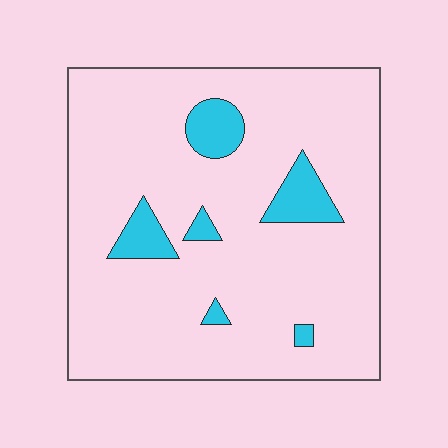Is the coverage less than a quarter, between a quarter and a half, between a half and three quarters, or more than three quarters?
Less than a quarter.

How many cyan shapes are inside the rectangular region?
6.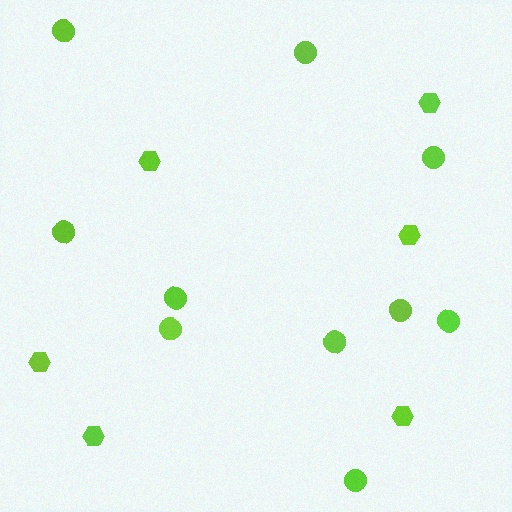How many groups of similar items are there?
There are 2 groups: one group of hexagons (6) and one group of circles (10).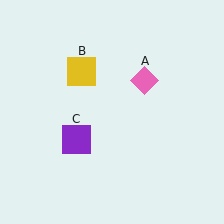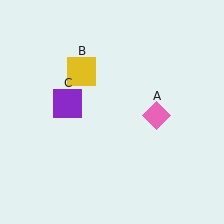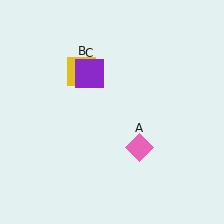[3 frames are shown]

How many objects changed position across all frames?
2 objects changed position: pink diamond (object A), purple square (object C).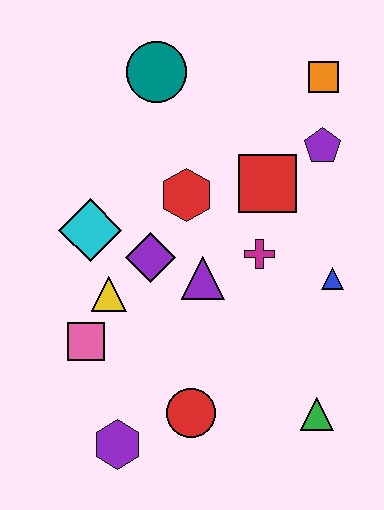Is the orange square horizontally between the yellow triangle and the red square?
No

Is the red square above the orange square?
No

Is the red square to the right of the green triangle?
No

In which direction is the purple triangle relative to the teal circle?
The purple triangle is below the teal circle.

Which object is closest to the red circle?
The purple hexagon is closest to the red circle.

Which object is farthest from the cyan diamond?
The green triangle is farthest from the cyan diamond.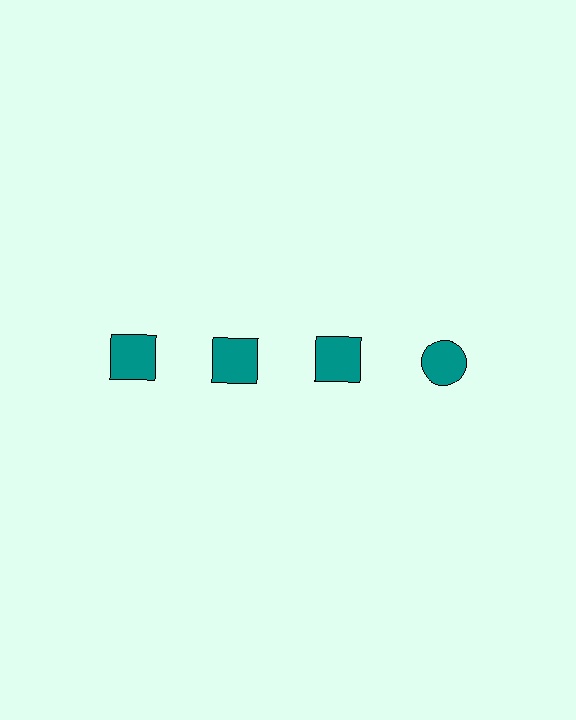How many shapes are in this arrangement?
There are 4 shapes arranged in a grid pattern.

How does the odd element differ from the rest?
It has a different shape: circle instead of square.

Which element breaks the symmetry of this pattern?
The teal circle in the top row, second from right column breaks the symmetry. All other shapes are teal squares.